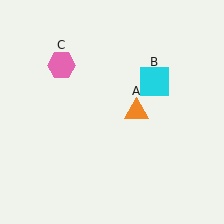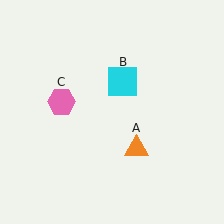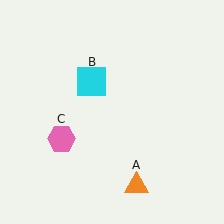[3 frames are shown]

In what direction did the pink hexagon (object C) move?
The pink hexagon (object C) moved down.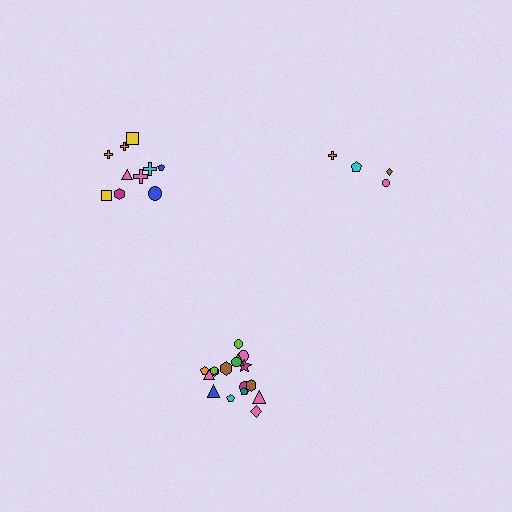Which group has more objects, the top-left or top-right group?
The top-left group.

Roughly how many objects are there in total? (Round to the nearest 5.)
Roughly 30 objects in total.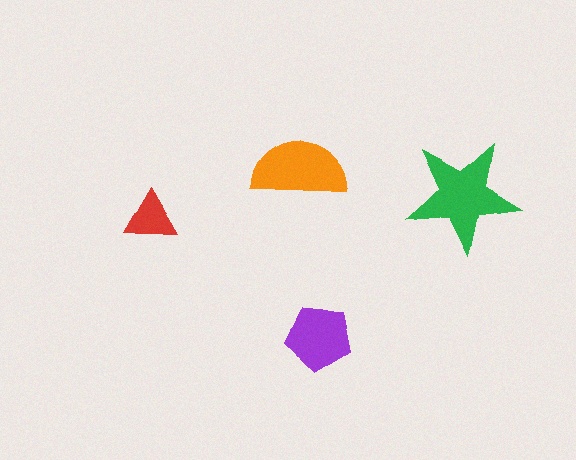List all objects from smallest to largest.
The red triangle, the purple pentagon, the orange semicircle, the green star.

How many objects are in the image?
There are 4 objects in the image.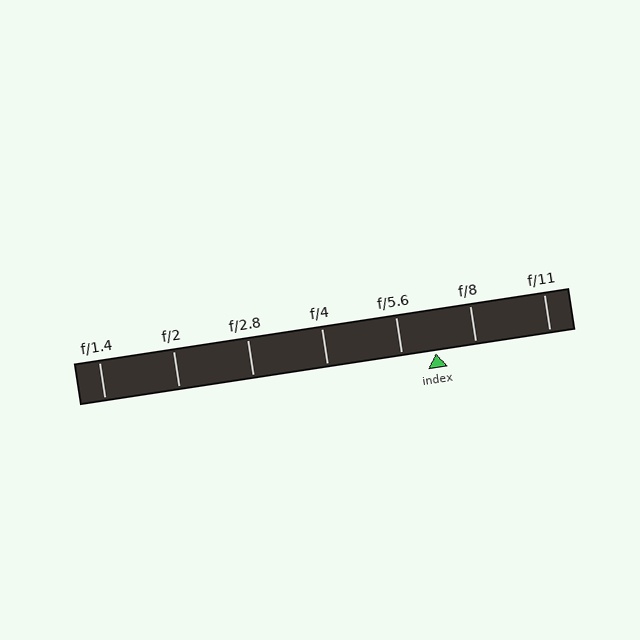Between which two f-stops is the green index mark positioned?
The index mark is between f/5.6 and f/8.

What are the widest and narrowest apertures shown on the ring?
The widest aperture shown is f/1.4 and the narrowest is f/11.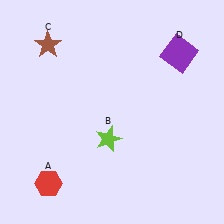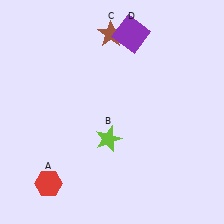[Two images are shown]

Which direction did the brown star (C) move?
The brown star (C) moved right.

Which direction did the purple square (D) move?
The purple square (D) moved left.